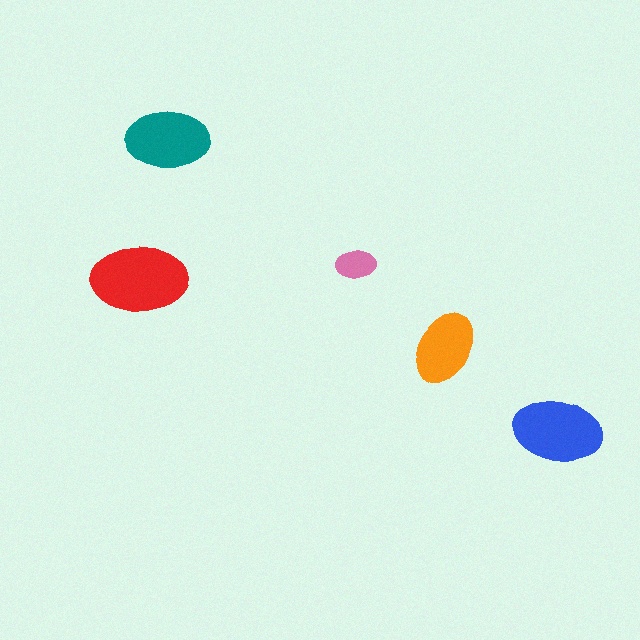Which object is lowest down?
The blue ellipse is bottommost.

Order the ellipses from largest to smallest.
the red one, the blue one, the teal one, the orange one, the pink one.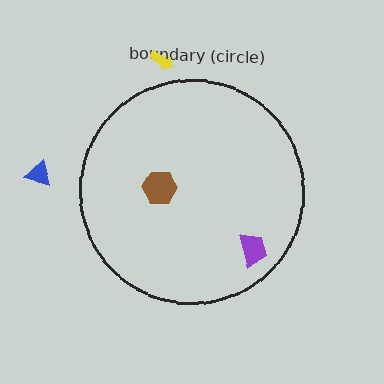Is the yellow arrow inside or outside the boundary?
Outside.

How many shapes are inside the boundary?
2 inside, 2 outside.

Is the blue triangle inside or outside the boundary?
Outside.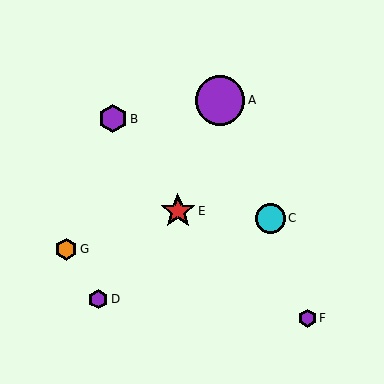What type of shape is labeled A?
Shape A is a purple circle.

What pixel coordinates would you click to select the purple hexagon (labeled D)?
Click at (98, 299) to select the purple hexagon D.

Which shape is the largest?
The purple circle (labeled A) is the largest.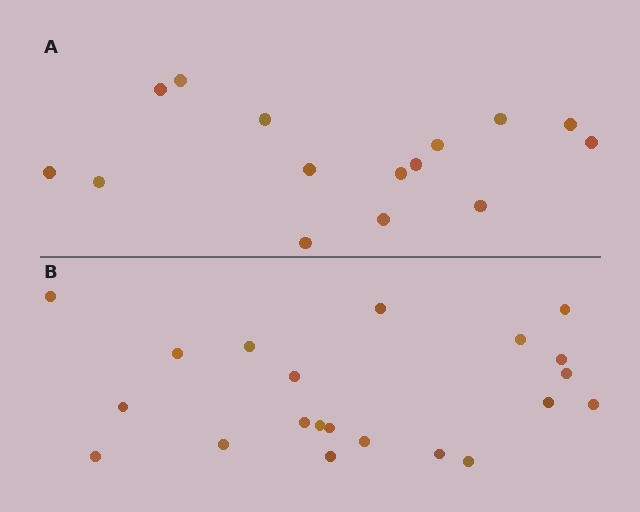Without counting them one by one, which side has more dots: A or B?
Region B (the bottom region) has more dots.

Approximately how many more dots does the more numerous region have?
Region B has about 6 more dots than region A.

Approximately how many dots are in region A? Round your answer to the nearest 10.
About 20 dots. (The exact count is 15, which rounds to 20.)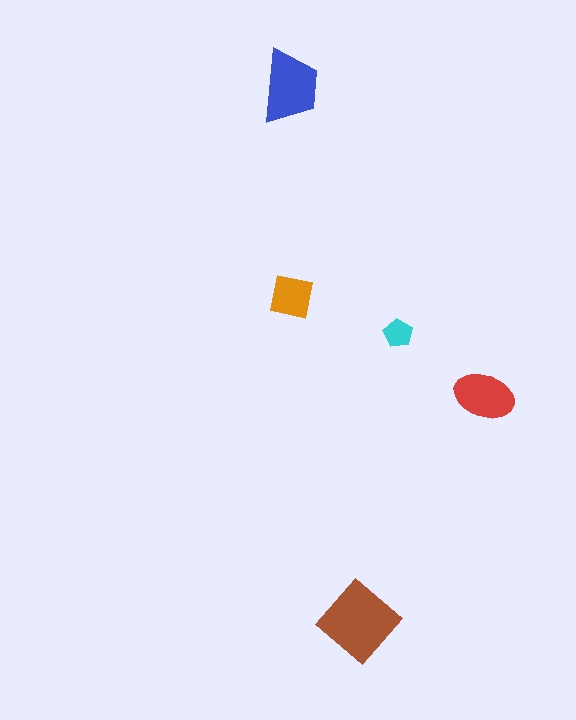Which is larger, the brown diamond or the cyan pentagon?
The brown diamond.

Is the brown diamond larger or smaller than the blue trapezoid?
Larger.